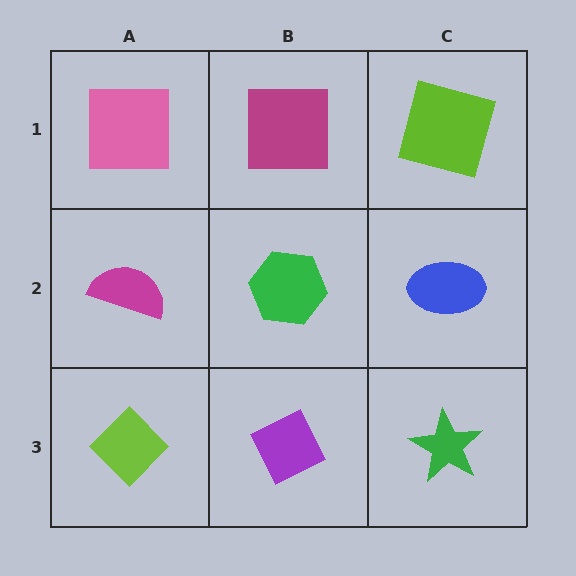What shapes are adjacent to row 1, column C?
A blue ellipse (row 2, column C), a magenta square (row 1, column B).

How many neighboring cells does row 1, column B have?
3.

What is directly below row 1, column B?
A green hexagon.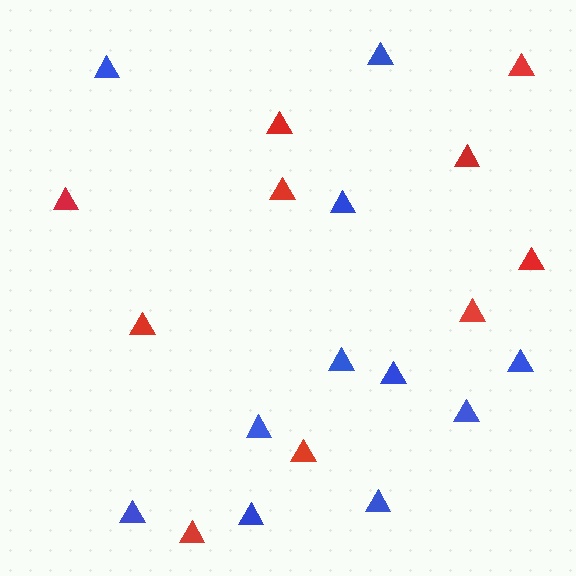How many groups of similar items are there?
There are 2 groups: one group of blue triangles (11) and one group of red triangles (10).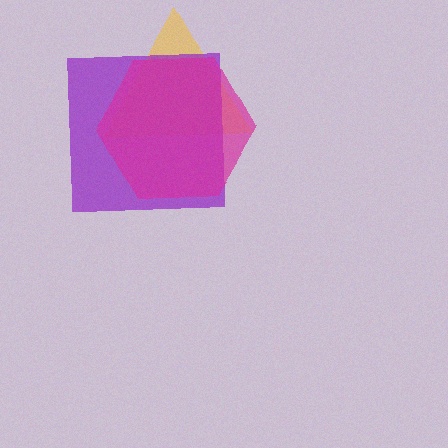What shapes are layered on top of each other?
The layered shapes are: a yellow triangle, a purple square, a magenta hexagon.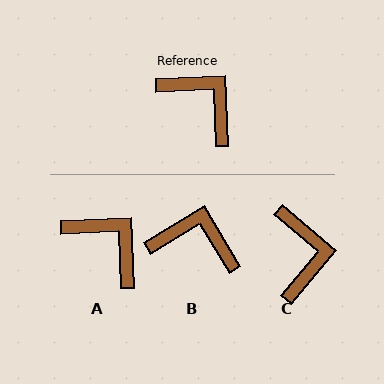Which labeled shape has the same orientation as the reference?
A.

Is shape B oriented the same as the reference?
No, it is off by about 29 degrees.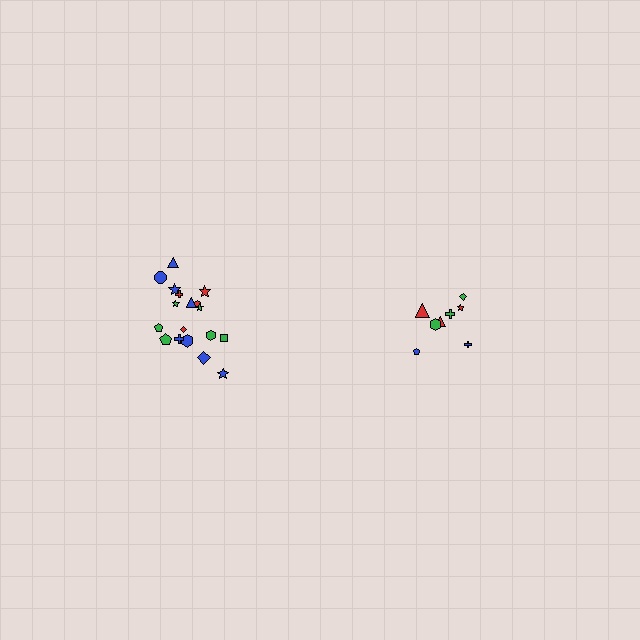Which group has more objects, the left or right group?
The left group.